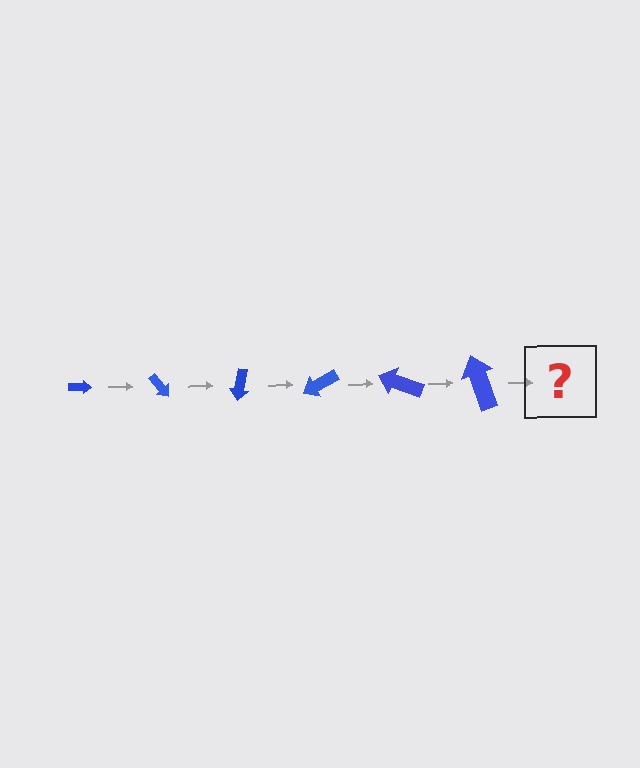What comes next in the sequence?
The next element should be an arrow, larger than the previous one and rotated 300 degrees from the start.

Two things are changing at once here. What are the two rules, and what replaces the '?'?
The two rules are that the arrow grows larger each step and it rotates 50 degrees each step. The '?' should be an arrow, larger than the previous one and rotated 300 degrees from the start.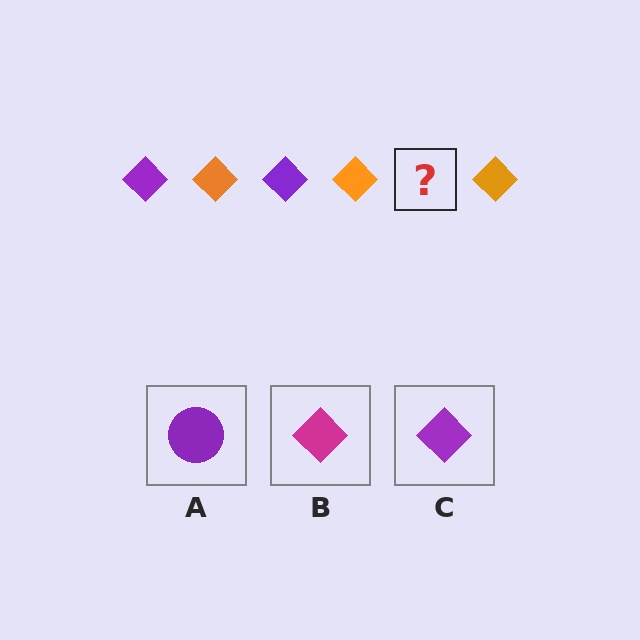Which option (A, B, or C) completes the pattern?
C.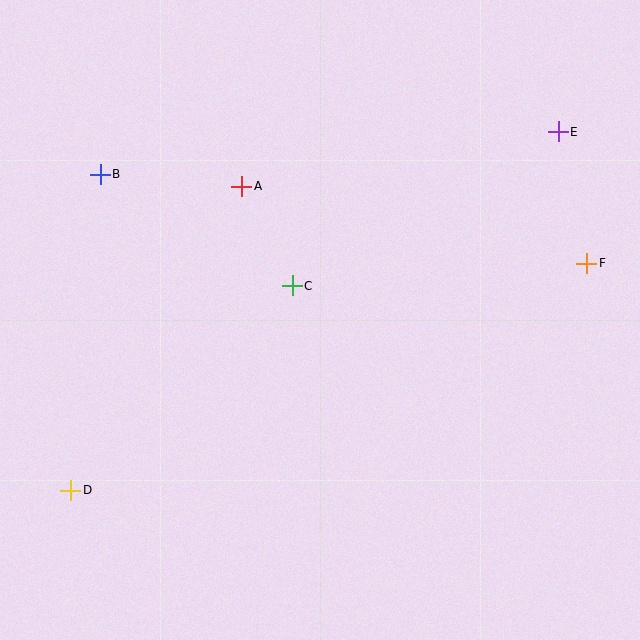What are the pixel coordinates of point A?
Point A is at (242, 186).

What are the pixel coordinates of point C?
Point C is at (292, 286).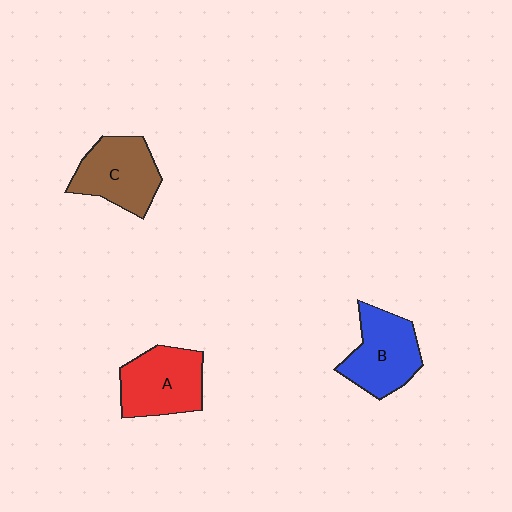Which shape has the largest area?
Shape A (red).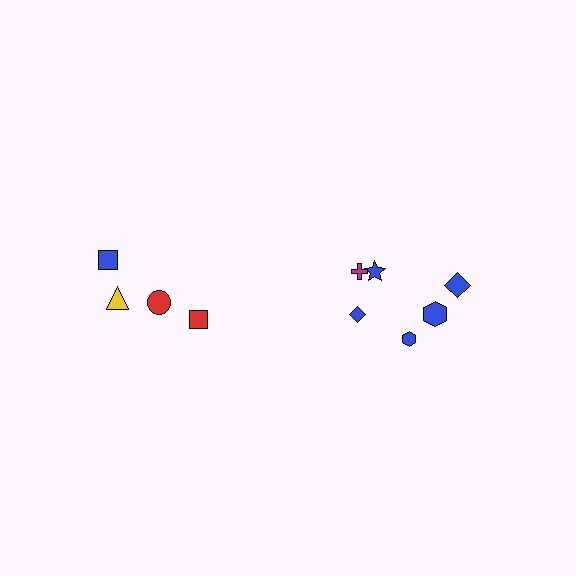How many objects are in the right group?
There are 6 objects.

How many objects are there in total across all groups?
There are 10 objects.